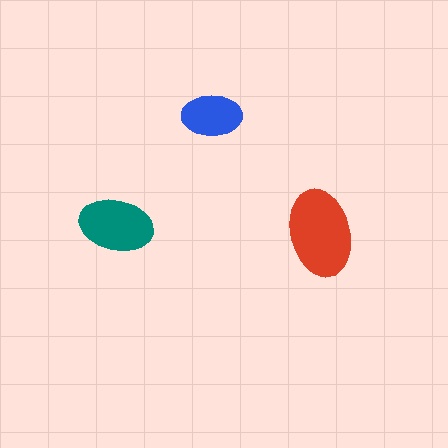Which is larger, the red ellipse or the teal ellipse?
The red one.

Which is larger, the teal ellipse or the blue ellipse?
The teal one.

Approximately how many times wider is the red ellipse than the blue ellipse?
About 1.5 times wider.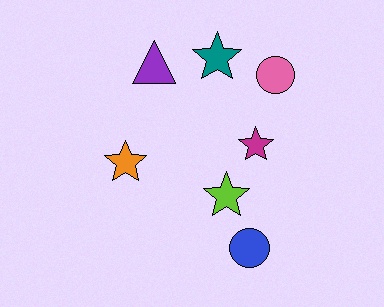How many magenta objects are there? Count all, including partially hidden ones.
There is 1 magenta object.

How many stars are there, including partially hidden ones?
There are 4 stars.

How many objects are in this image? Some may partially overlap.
There are 7 objects.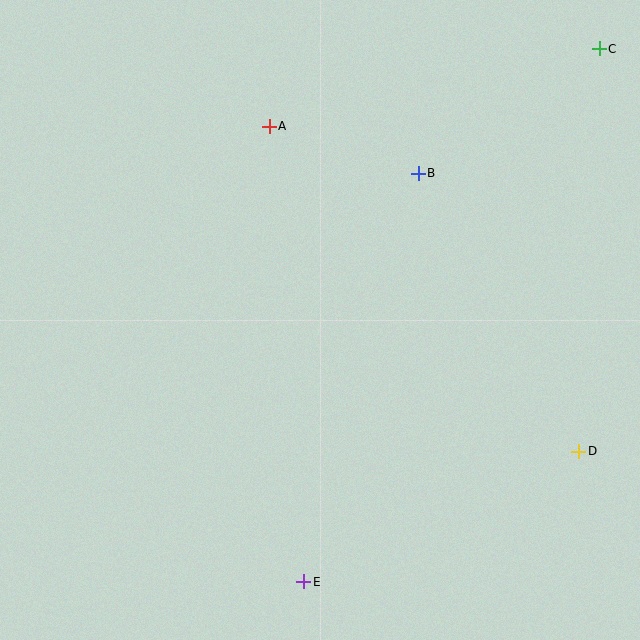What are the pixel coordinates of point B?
Point B is at (418, 173).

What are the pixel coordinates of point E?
Point E is at (304, 582).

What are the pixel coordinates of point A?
Point A is at (269, 126).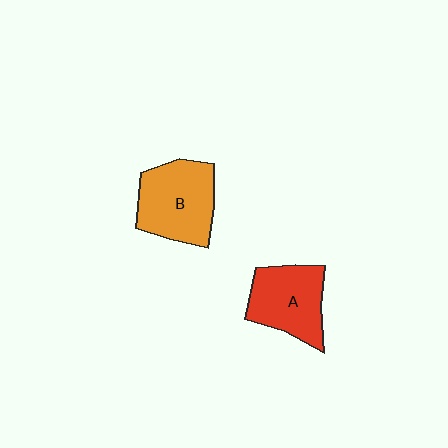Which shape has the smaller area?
Shape A (red).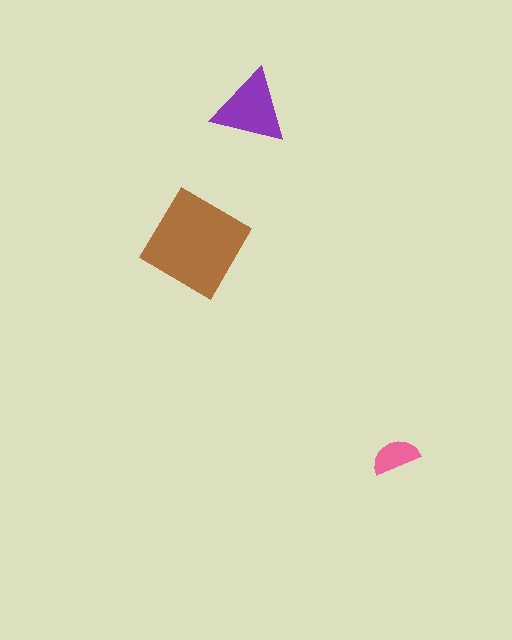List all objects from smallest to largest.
The pink semicircle, the purple triangle, the brown diamond.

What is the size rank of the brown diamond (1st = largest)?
1st.